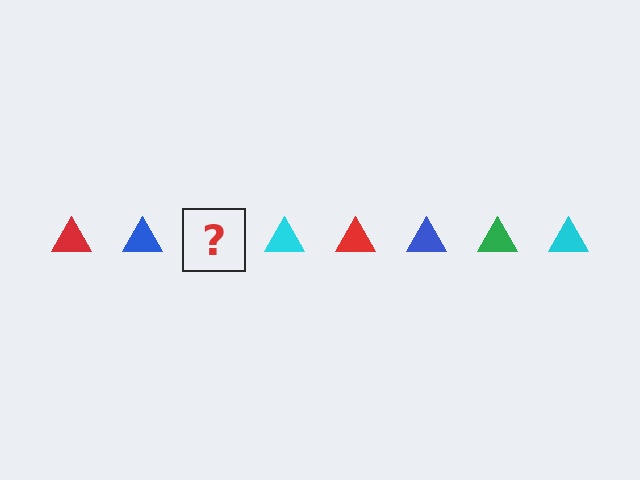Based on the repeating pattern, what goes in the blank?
The blank should be a green triangle.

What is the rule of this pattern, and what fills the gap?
The rule is that the pattern cycles through red, blue, green, cyan triangles. The gap should be filled with a green triangle.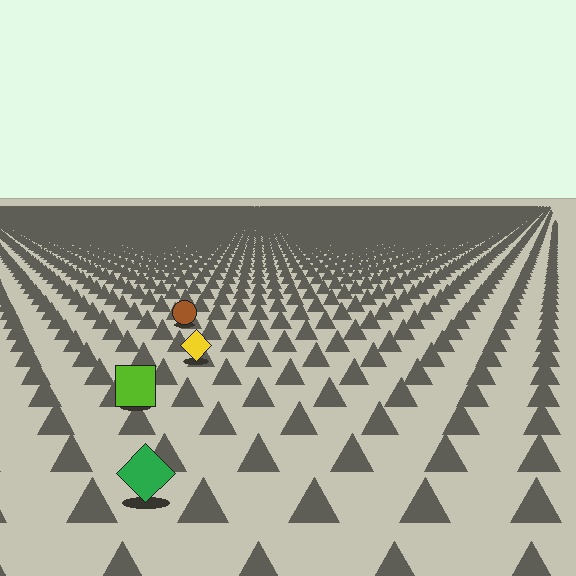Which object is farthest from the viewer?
The brown circle is farthest from the viewer. It appears smaller and the ground texture around it is denser.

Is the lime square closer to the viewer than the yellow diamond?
Yes. The lime square is closer — you can tell from the texture gradient: the ground texture is coarser near it.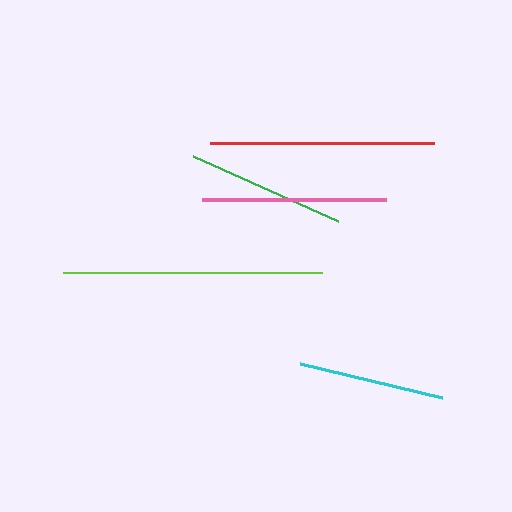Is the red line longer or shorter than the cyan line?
The red line is longer than the cyan line.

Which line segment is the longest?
The lime line is the longest at approximately 259 pixels.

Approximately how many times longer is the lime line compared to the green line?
The lime line is approximately 1.6 times the length of the green line.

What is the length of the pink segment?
The pink segment is approximately 185 pixels long.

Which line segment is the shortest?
The cyan line is the shortest at approximately 146 pixels.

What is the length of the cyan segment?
The cyan segment is approximately 146 pixels long.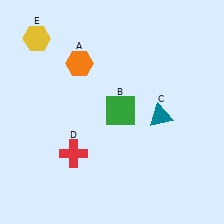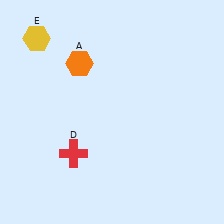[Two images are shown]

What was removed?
The green square (B), the teal triangle (C) were removed in Image 2.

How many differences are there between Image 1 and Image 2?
There are 2 differences between the two images.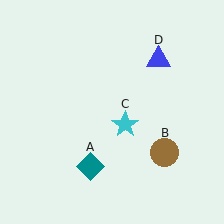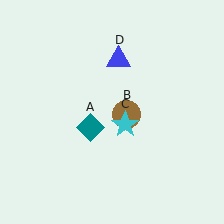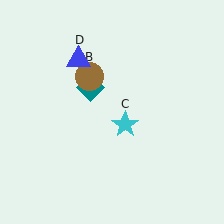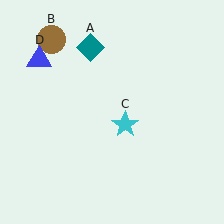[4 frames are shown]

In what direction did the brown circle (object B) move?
The brown circle (object B) moved up and to the left.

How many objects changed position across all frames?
3 objects changed position: teal diamond (object A), brown circle (object B), blue triangle (object D).